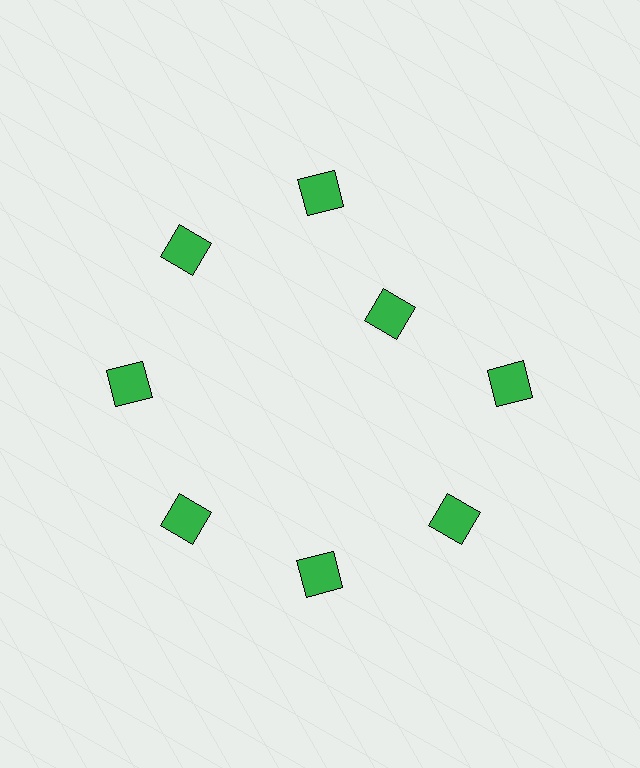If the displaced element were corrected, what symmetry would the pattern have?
It would have 8-fold rotational symmetry — the pattern would map onto itself every 45 degrees.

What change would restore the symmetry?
The symmetry would be restored by moving it outward, back onto the ring so that all 8 squares sit at equal angles and equal distance from the center.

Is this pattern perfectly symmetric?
No. The 8 green squares are arranged in a ring, but one element near the 2 o'clock position is pulled inward toward the center, breaking the 8-fold rotational symmetry.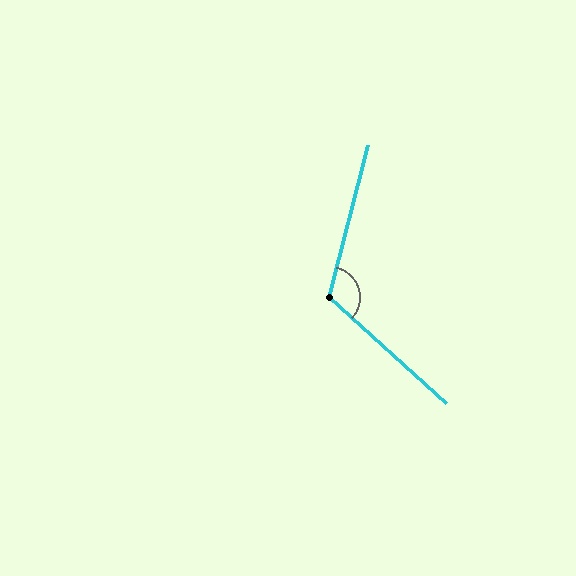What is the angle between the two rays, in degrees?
Approximately 118 degrees.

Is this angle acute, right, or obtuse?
It is obtuse.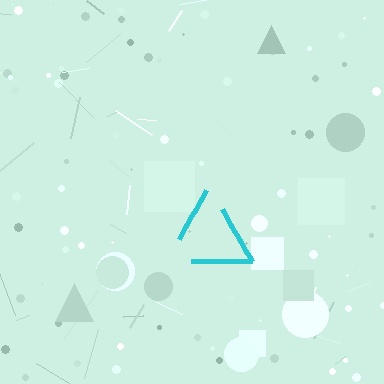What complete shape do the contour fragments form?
The contour fragments form a triangle.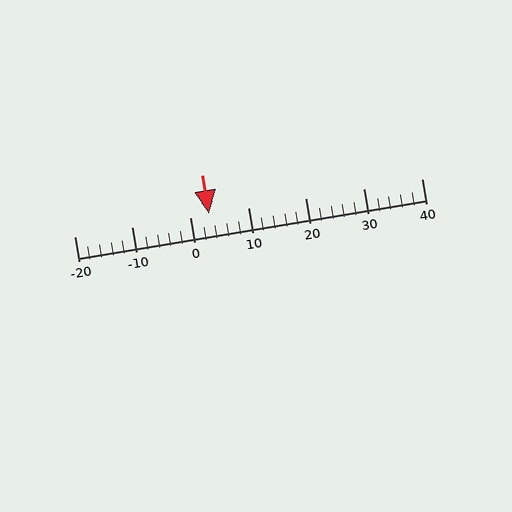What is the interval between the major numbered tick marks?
The major tick marks are spaced 10 units apart.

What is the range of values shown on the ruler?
The ruler shows values from -20 to 40.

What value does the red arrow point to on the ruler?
The red arrow points to approximately 3.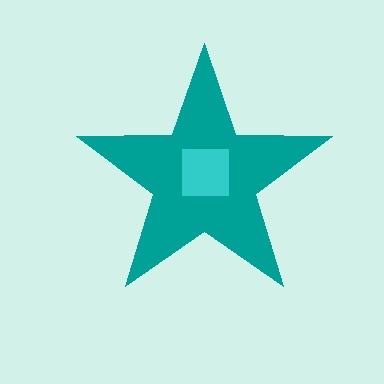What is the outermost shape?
The teal star.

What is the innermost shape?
The cyan square.